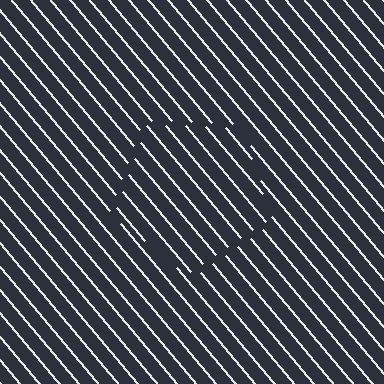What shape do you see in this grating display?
An illusory pentagon. The interior of the shape contains the same grating, shifted by half a period — the contour is defined by the phase discontinuity where line-ends from the inner and outer gratings abut.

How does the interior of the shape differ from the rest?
The interior of the shape contains the same grating, shifted by half a period — the contour is defined by the phase discontinuity where line-ends from the inner and outer gratings abut.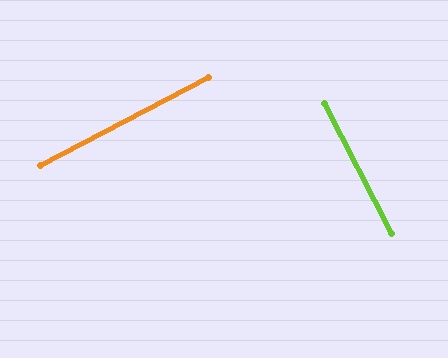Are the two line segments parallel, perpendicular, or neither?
Perpendicular — they meet at approximately 90°.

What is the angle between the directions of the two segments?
Approximately 90 degrees.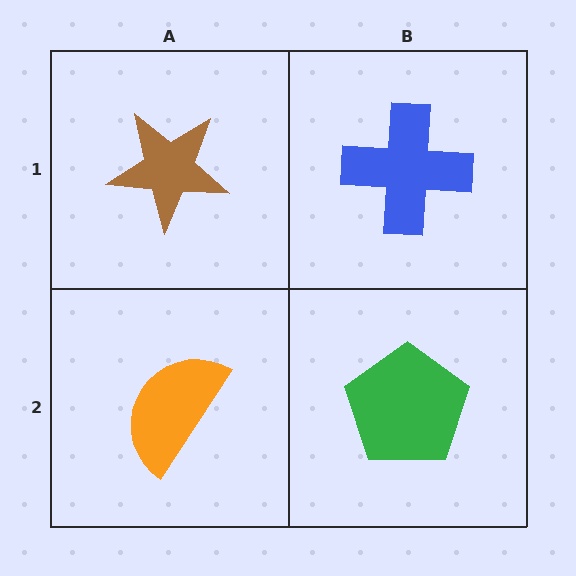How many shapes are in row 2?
2 shapes.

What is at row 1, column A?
A brown star.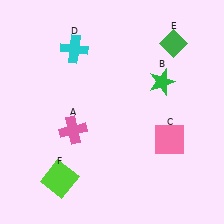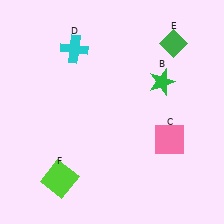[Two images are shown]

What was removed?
The pink cross (A) was removed in Image 2.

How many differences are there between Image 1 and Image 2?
There is 1 difference between the two images.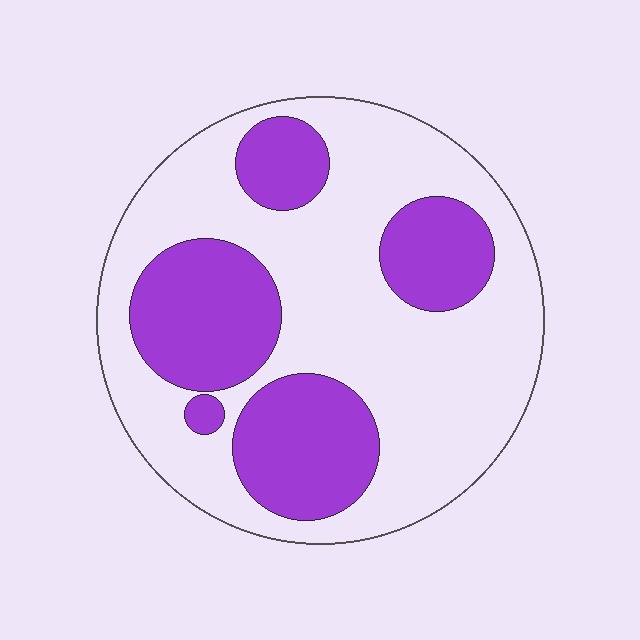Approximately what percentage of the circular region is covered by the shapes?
Approximately 35%.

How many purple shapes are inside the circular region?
5.